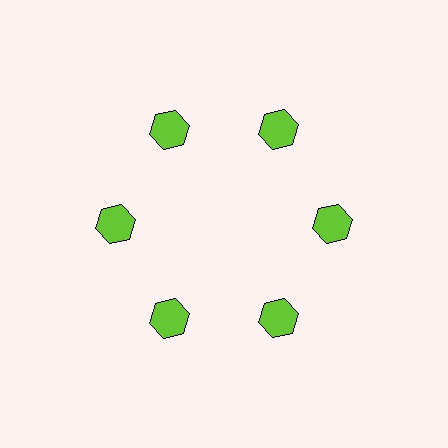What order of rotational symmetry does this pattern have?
This pattern has 6-fold rotational symmetry.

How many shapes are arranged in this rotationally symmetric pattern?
There are 6 shapes, arranged in 6 groups of 1.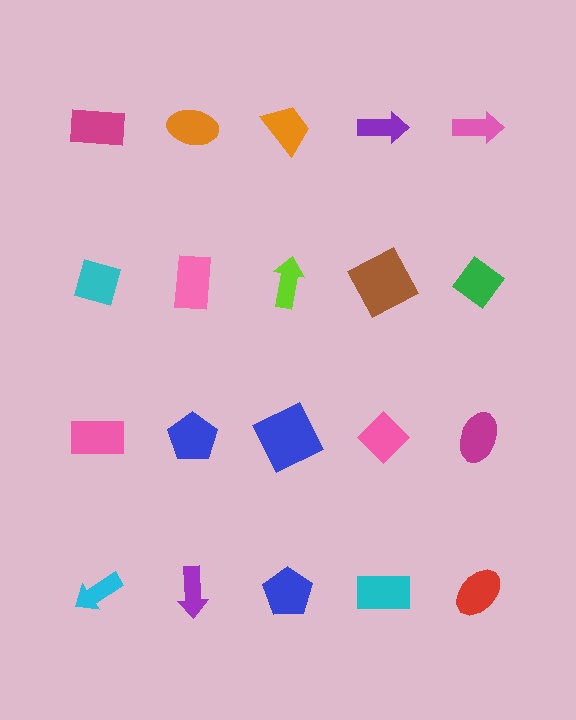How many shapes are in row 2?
5 shapes.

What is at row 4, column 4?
A cyan rectangle.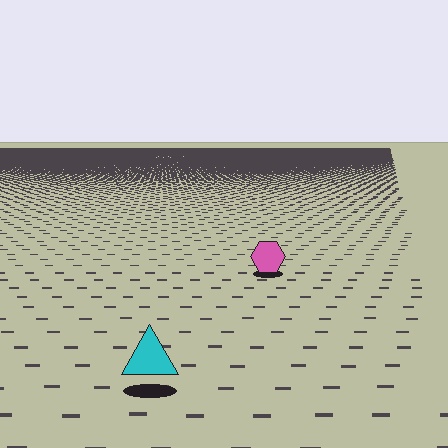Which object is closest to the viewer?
The cyan triangle is closest. The texture marks near it are larger and more spread out.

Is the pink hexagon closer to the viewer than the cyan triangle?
No. The cyan triangle is closer — you can tell from the texture gradient: the ground texture is coarser near it.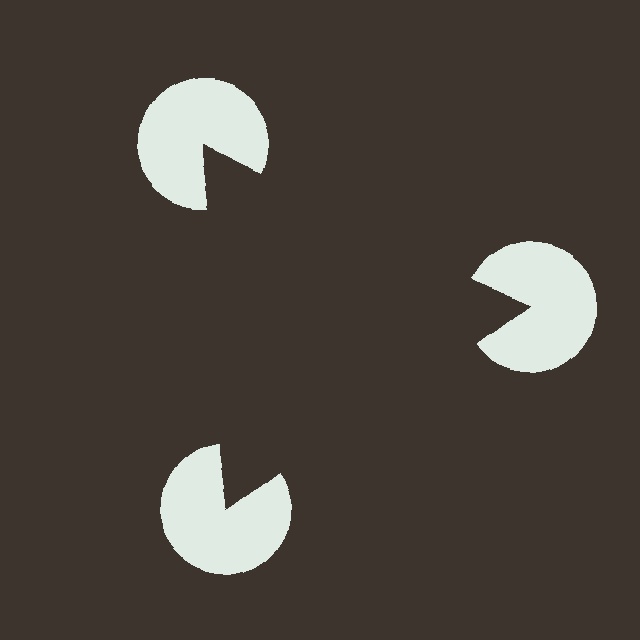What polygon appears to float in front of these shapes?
An illusory triangle — its edges are inferred from the aligned wedge cuts in the pac-man discs, not physically drawn.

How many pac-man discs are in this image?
There are 3 — one at each vertex of the illusory triangle.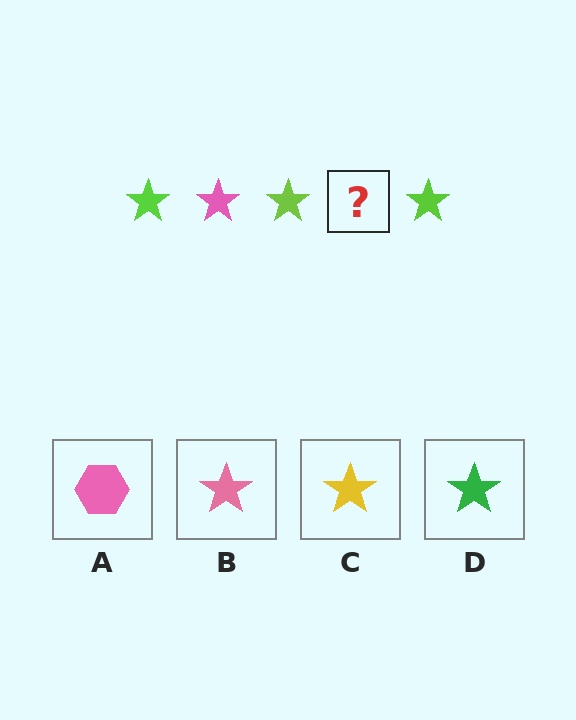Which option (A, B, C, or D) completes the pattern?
B.